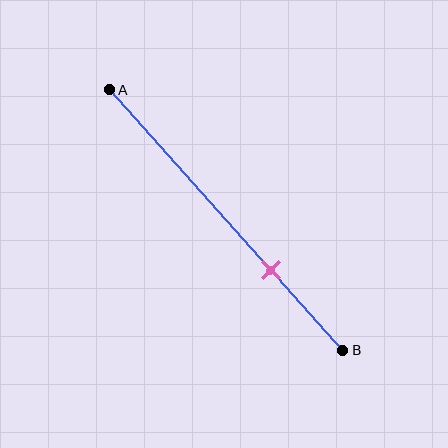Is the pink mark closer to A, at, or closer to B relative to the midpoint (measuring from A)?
The pink mark is closer to point B than the midpoint of segment AB.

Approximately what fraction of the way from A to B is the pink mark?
The pink mark is approximately 70% of the way from A to B.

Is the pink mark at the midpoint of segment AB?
No, the mark is at about 70% from A, not at the 50% midpoint.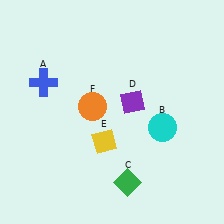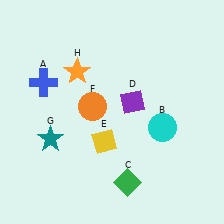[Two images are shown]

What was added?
A teal star (G), an orange star (H) were added in Image 2.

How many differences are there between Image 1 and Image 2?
There are 2 differences between the two images.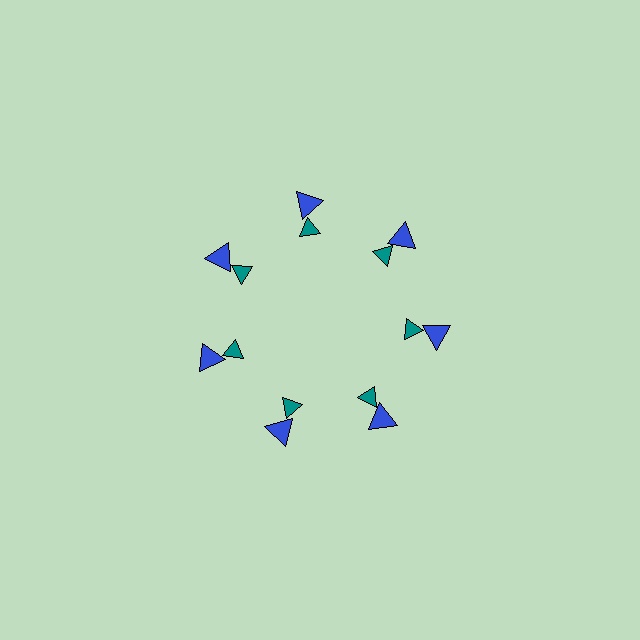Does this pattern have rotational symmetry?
Yes, this pattern has 7-fold rotational symmetry. It looks the same after rotating 51 degrees around the center.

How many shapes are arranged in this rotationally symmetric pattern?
There are 14 shapes, arranged in 7 groups of 2.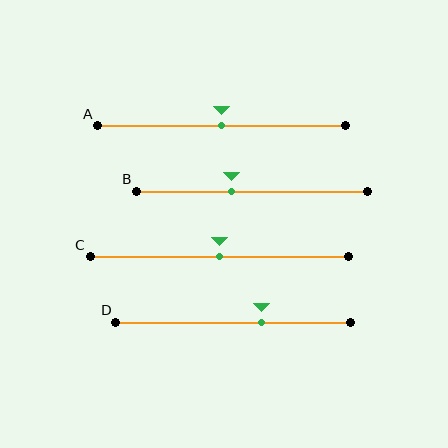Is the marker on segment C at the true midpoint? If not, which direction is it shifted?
Yes, the marker on segment C is at the true midpoint.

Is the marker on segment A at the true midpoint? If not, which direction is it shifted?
Yes, the marker on segment A is at the true midpoint.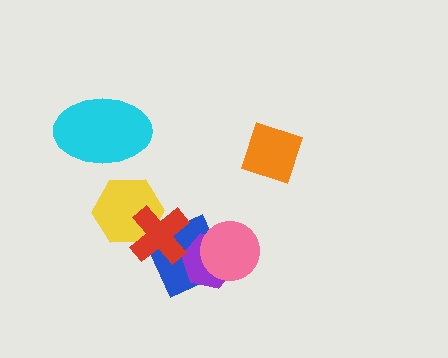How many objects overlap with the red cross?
2 objects overlap with the red cross.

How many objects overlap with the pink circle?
2 objects overlap with the pink circle.